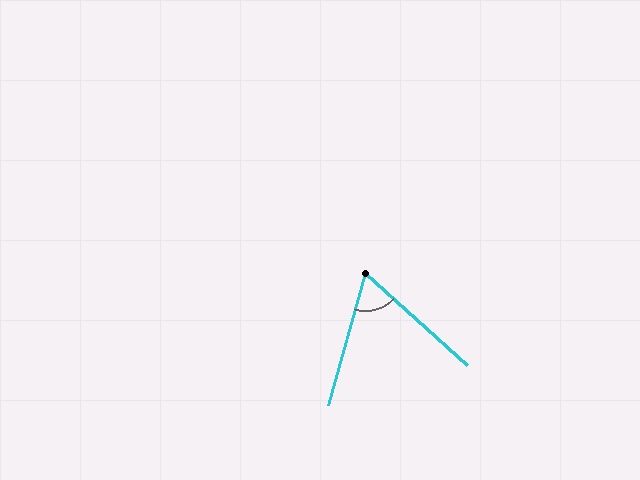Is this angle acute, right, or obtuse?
It is acute.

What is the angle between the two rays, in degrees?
Approximately 63 degrees.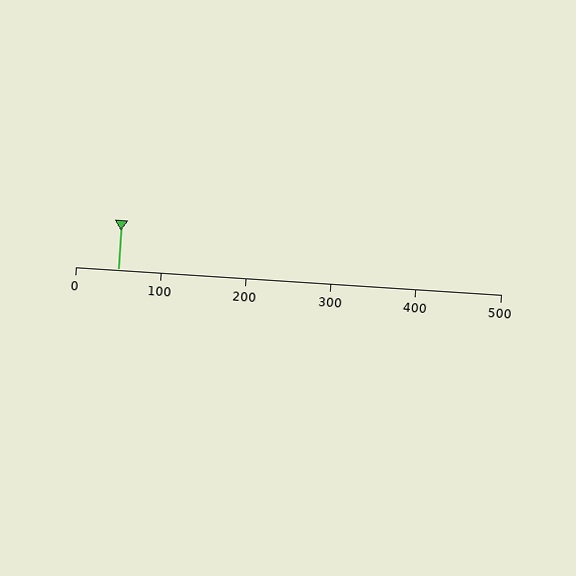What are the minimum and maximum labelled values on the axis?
The axis runs from 0 to 500.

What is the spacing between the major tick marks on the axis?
The major ticks are spaced 100 apart.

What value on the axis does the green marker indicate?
The marker indicates approximately 50.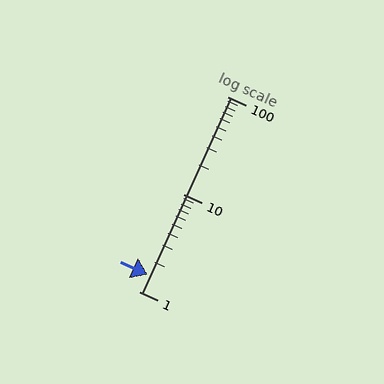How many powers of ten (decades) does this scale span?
The scale spans 2 decades, from 1 to 100.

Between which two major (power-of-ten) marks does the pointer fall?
The pointer is between 1 and 10.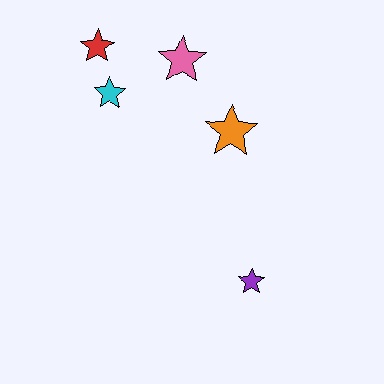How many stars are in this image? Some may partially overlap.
There are 5 stars.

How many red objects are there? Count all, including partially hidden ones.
There is 1 red object.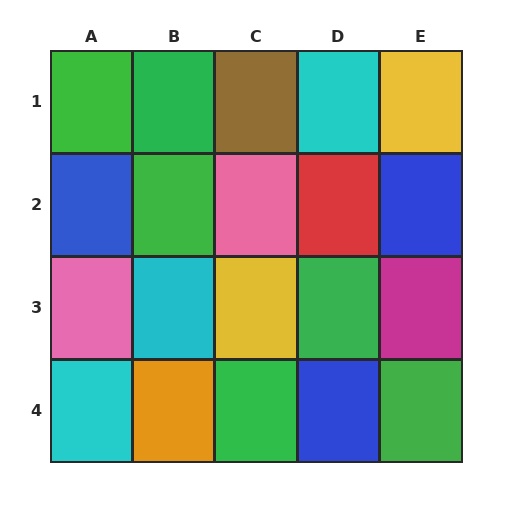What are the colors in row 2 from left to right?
Blue, green, pink, red, blue.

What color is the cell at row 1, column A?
Green.